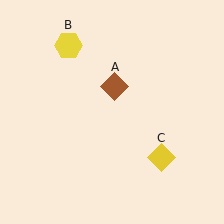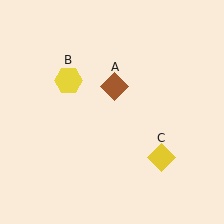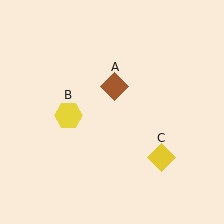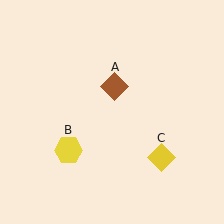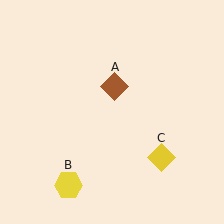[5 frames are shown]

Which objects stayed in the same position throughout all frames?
Brown diamond (object A) and yellow diamond (object C) remained stationary.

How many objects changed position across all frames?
1 object changed position: yellow hexagon (object B).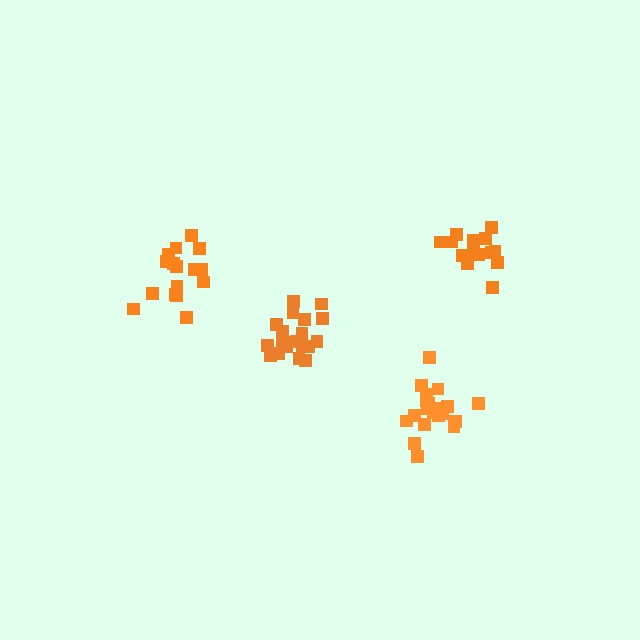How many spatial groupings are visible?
There are 4 spatial groupings.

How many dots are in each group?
Group 1: 16 dots, Group 2: 15 dots, Group 3: 20 dots, Group 4: 20 dots (71 total).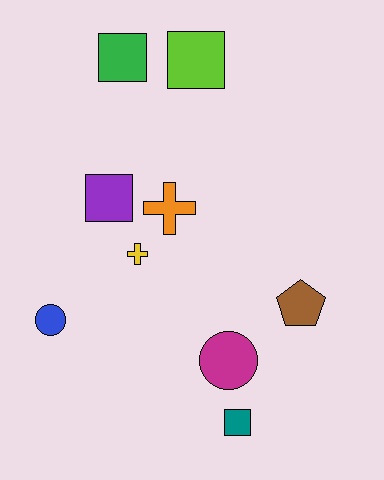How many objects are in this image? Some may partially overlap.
There are 9 objects.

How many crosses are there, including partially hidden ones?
There are 2 crosses.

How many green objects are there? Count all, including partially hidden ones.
There is 1 green object.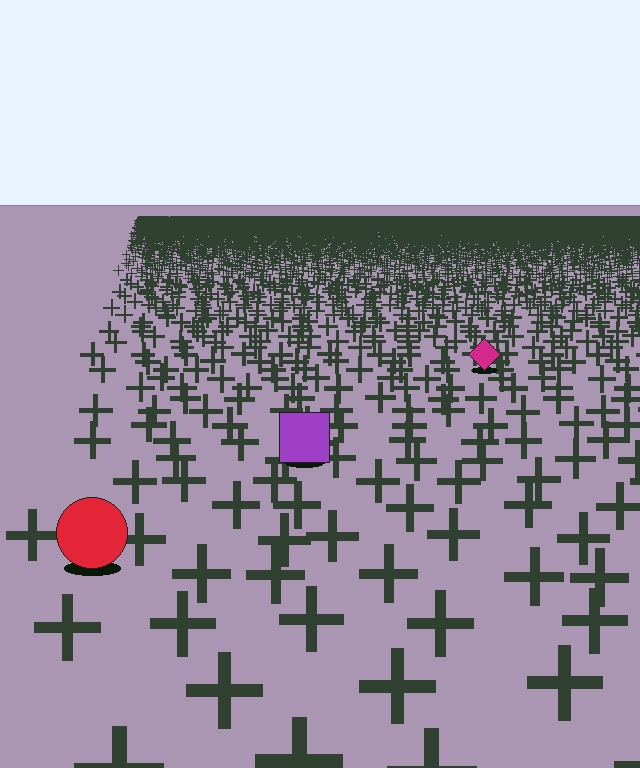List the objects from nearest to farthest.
From nearest to farthest: the red circle, the purple square, the magenta diamond.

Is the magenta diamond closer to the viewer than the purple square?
No. The purple square is closer — you can tell from the texture gradient: the ground texture is coarser near it.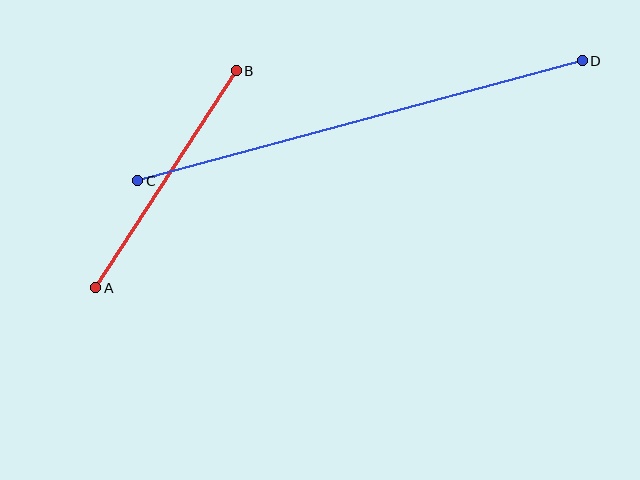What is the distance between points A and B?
The distance is approximately 258 pixels.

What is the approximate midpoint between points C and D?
The midpoint is at approximately (360, 121) pixels.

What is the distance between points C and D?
The distance is approximately 461 pixels.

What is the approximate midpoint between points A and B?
The midpoint is at approximately (166, 179) pixels.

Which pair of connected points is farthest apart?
Points C and D are farthest apart.